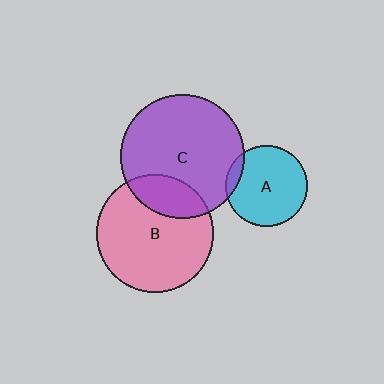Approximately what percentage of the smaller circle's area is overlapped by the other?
Approximately 10%.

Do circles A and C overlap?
Yes.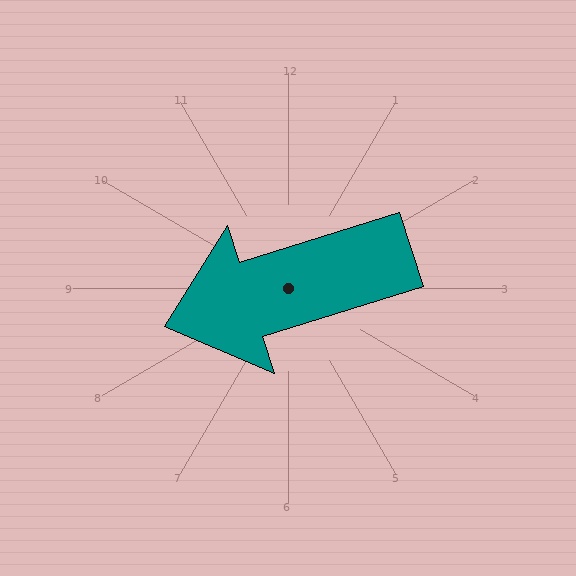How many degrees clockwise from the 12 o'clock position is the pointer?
Approximately 253 degrees.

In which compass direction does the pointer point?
West.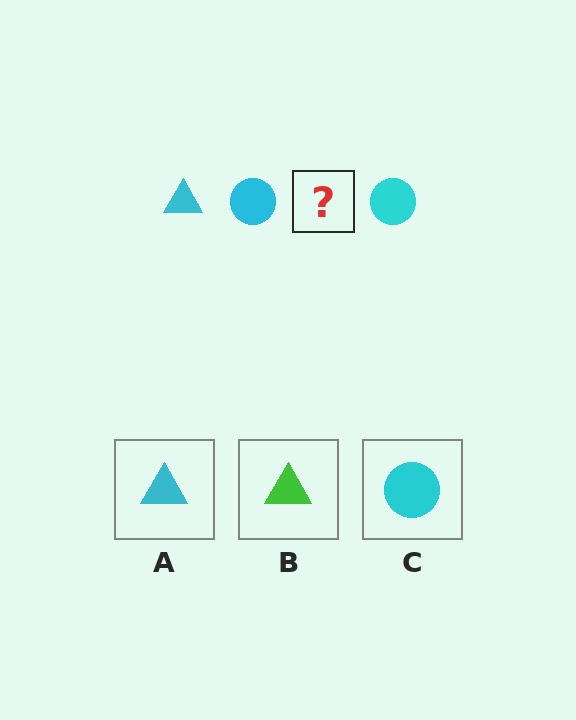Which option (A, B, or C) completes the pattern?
A.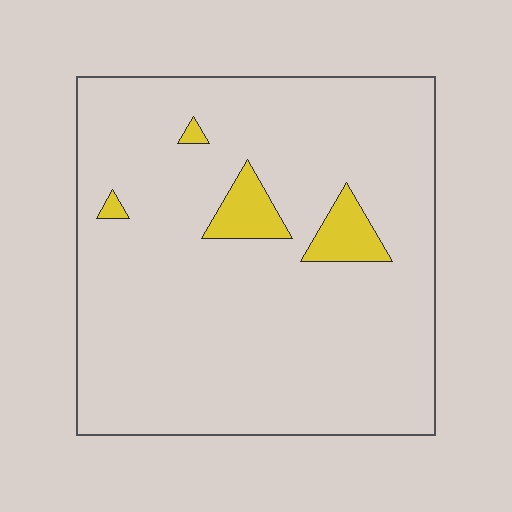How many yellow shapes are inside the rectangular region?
4.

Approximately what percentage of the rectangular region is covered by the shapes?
Approximately 5%.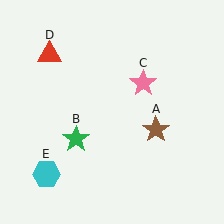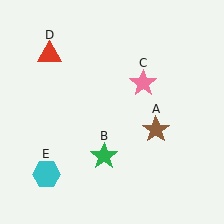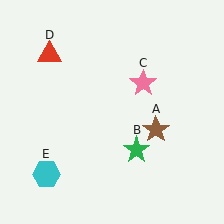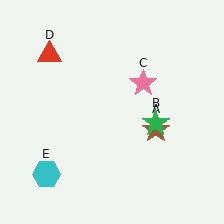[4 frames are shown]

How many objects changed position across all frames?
1 object changed position: green star (object B).